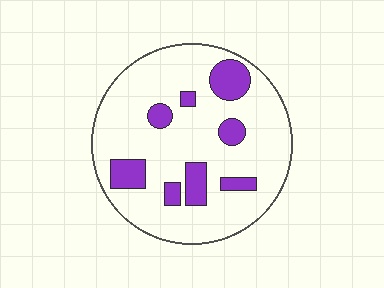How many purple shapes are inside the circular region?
8.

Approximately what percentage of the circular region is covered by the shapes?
Approximately 20%.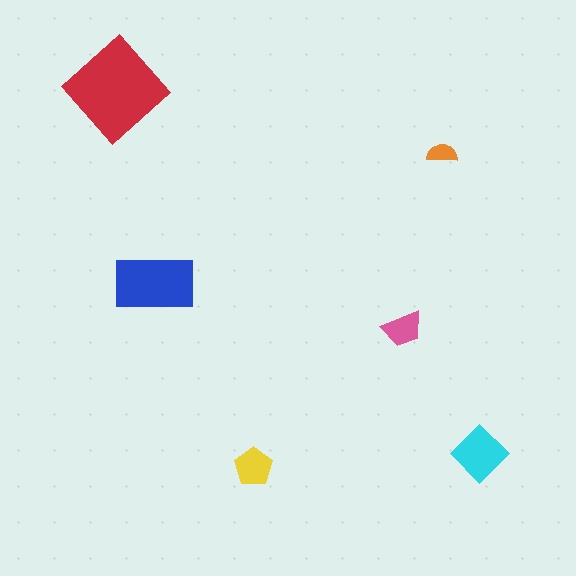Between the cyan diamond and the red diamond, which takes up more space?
The red diamond.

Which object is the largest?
The red diamond.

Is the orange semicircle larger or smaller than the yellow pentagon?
Smaller.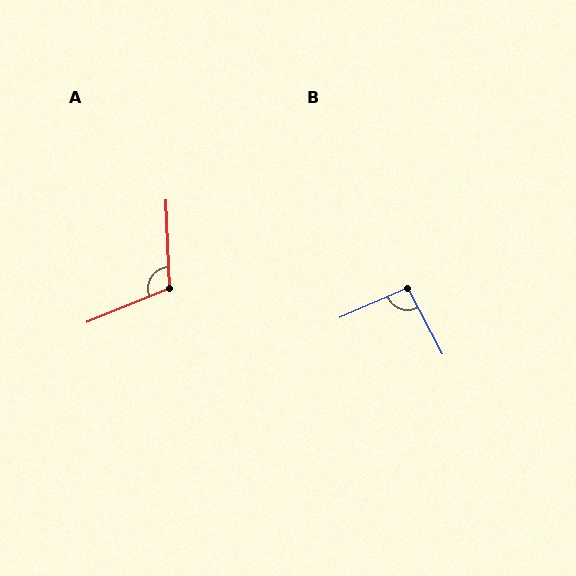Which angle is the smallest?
B, at approximately 94 degrees.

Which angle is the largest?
A, at approximately 110 degrees.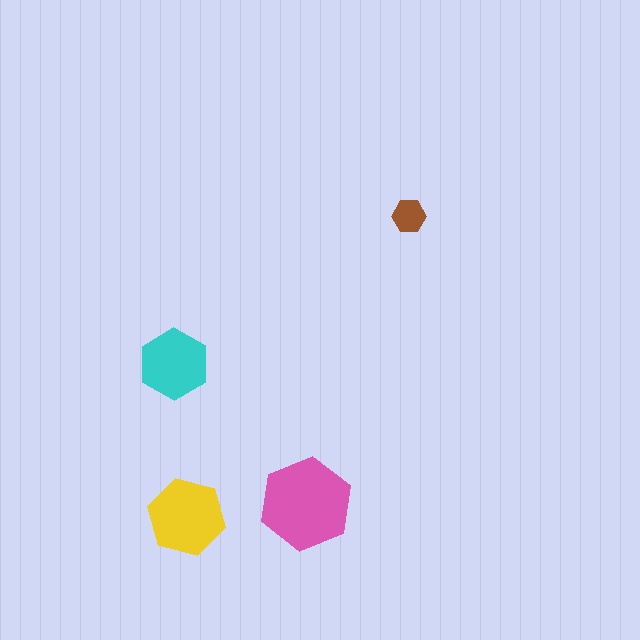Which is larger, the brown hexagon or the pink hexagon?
The pink one.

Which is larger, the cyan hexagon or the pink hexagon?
The pink one.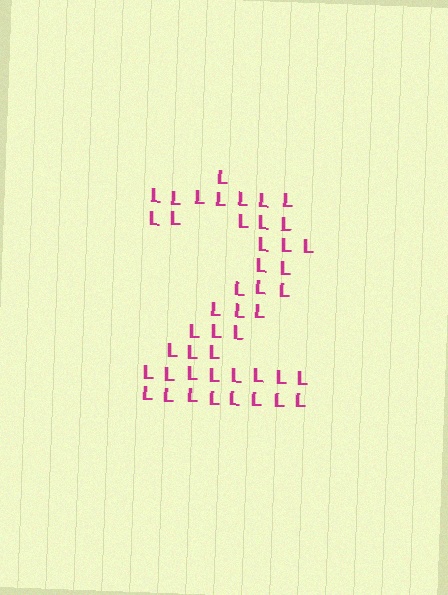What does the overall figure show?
The overall figure shows the digit 2.